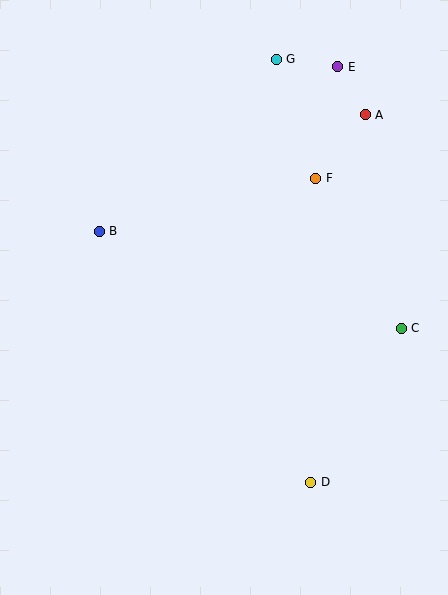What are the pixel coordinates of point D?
Point D is at (311, 482).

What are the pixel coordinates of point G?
Point G is at (276, 59).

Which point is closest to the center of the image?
Point B at (99, 231) is closest to the center.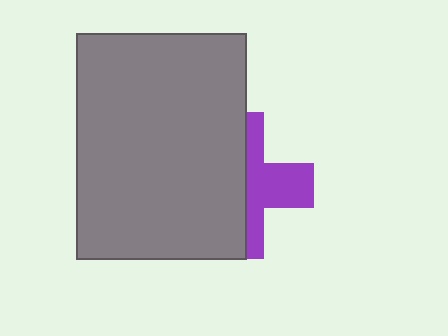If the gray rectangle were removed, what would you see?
You would see the complete purple cross.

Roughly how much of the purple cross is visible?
A small part of it is visible (roughly 42%).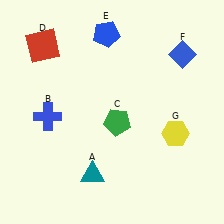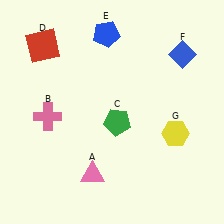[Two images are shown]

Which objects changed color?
A changed from teal to pink. B changed from blue to pink.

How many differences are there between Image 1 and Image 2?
There are 2 differences between the two images.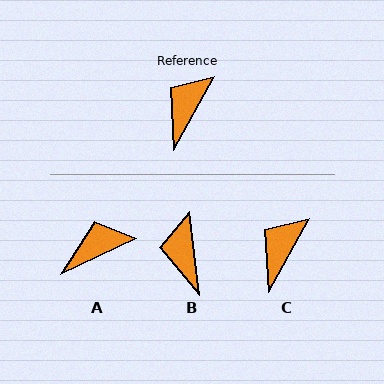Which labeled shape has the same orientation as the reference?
C.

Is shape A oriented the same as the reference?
No, it is off by about 36 degrees.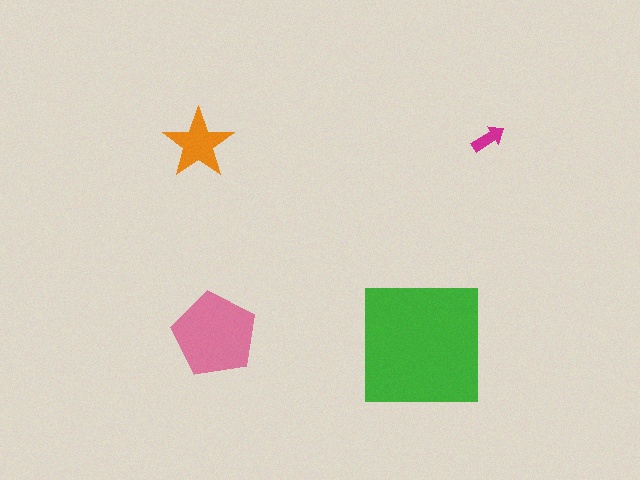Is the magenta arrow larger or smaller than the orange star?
Smaller.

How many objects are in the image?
There are 4 objects in the image.